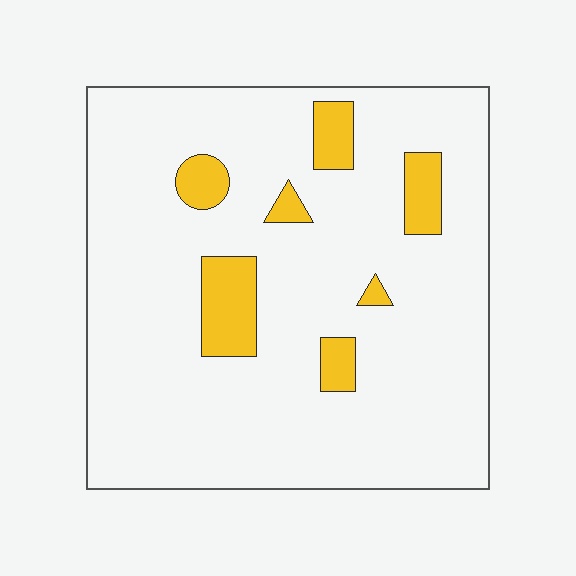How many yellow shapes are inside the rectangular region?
7.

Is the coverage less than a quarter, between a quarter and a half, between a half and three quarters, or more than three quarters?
Less than a quarter.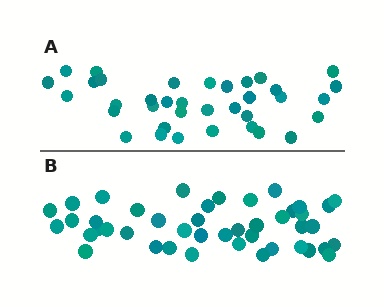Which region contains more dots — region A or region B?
Region B (the bottom region) has more dots.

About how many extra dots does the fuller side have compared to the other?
Region B has roughly 8 or so more dots than region A.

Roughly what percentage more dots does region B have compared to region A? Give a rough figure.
About 20% more.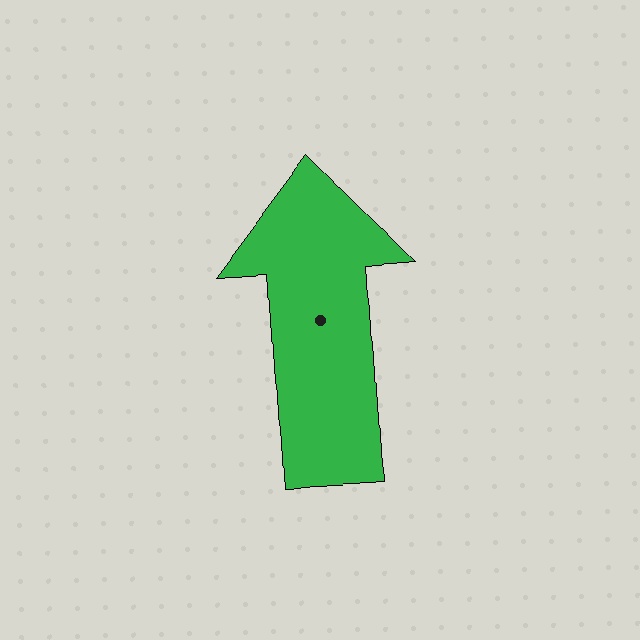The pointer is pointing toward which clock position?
Roughly 12 o'clock.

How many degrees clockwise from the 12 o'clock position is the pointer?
Approximately 356 degrees.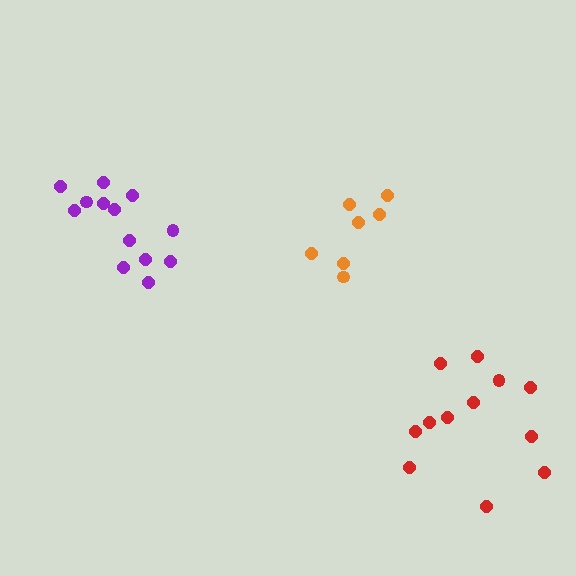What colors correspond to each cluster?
The clusters are colored: orange, purple, red.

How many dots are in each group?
Group 1: 7 dots, Group 2: 13 dots, Group 3: 12 dots (32 total).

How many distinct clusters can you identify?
There are 3 distinct clusters.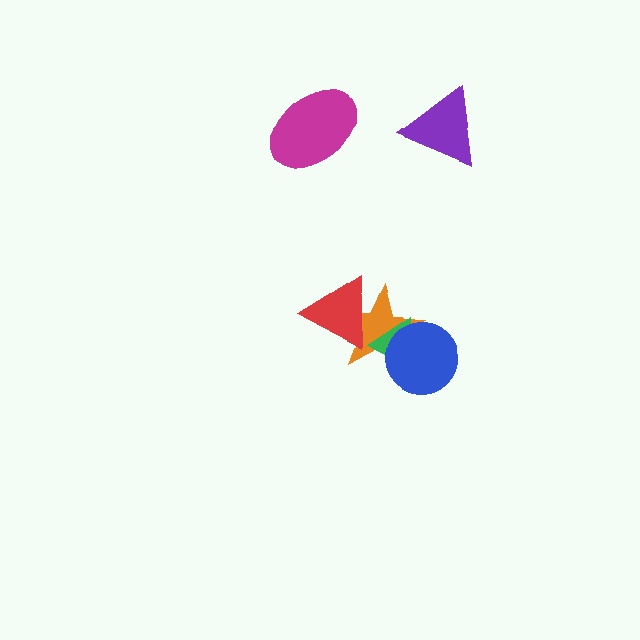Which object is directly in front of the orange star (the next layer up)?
The red triangle is directly in front of the orange star.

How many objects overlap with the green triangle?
3 objects overlap with the green triangle.